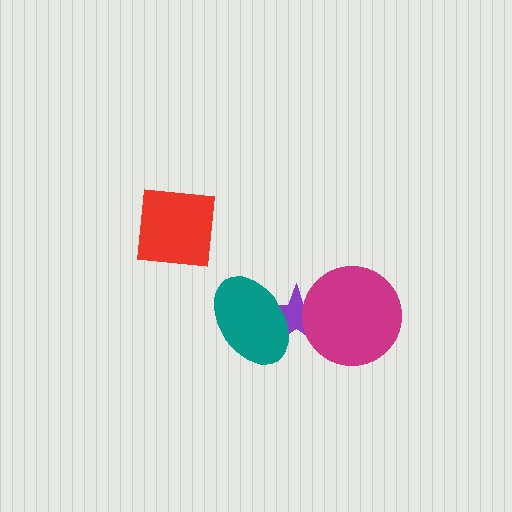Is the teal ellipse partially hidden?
No, no other shape covers it.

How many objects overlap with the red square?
0 objects overlap with the red square.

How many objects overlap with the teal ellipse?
1 object overlaps with the teal ellipse.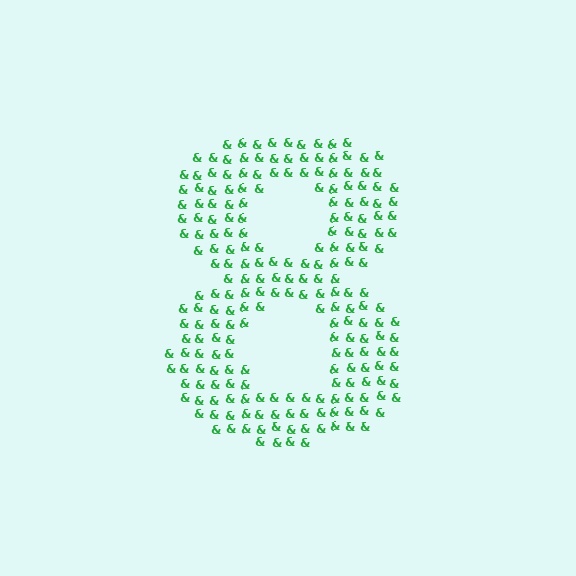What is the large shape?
The large shape is the digit 8.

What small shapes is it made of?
It is made of small ampersands.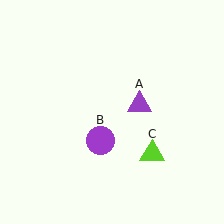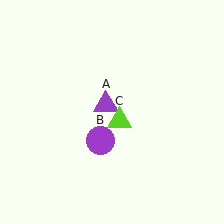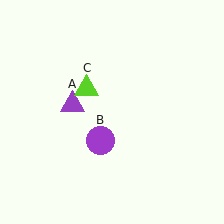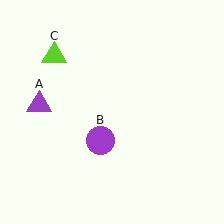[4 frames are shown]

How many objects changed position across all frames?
2 objects changed position: purple triangle (object A), lime triangle (object C).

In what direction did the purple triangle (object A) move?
The purple triangle (object A) moved left.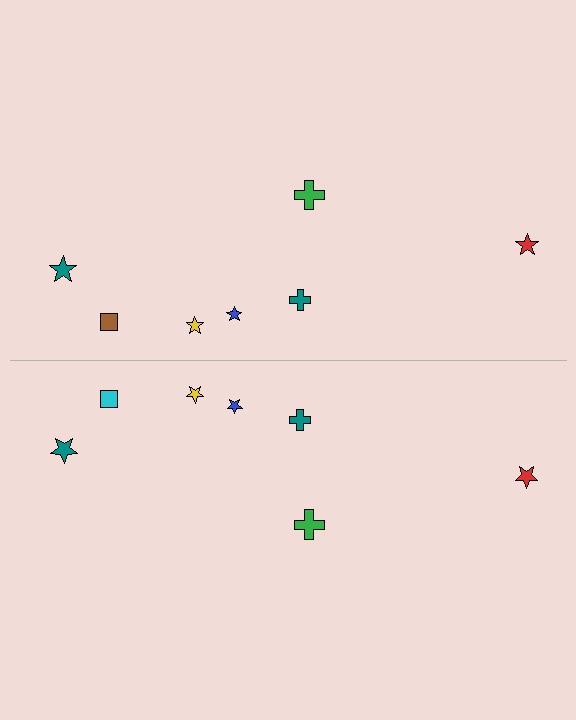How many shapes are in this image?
There are 14 shapes in this image.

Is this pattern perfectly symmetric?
No, the pattern is not perfectly symmetric. The cyan square on the bottom side breaks the symmetry — its mirror counterpart is brown.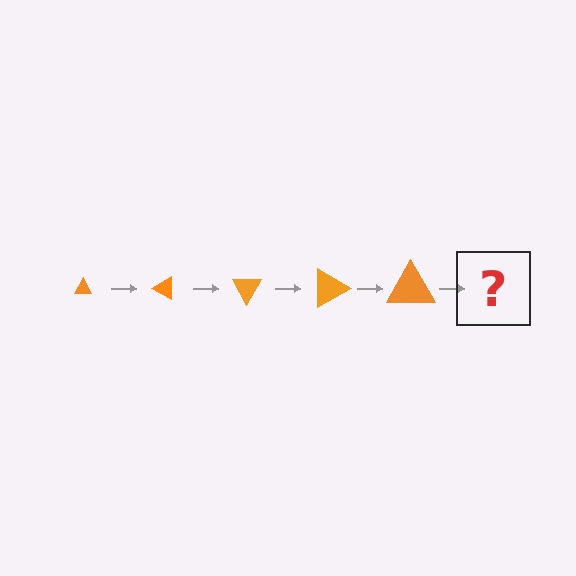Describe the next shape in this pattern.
It should be a triangle, larger than the previous one and rotated 150 degrees from the start.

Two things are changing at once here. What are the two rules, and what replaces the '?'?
The two rules are that the triangle grows larger each step and it rotates 30 degrees each step. The '?' should be a triangle, larger than the previous one and rotated 150 degrees from the start.